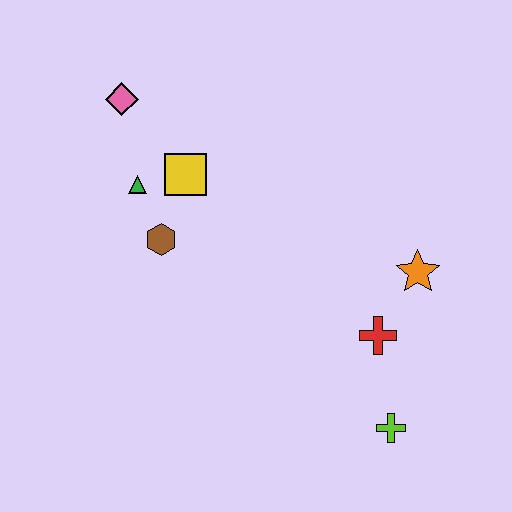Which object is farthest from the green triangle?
The lime cross is farthest from the green triangle.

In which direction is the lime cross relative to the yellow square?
The lime cross is below the yellow square.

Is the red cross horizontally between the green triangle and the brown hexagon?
No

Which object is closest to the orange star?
The red cross is closest to the orange star.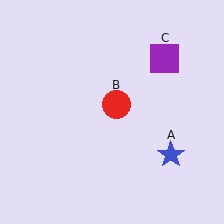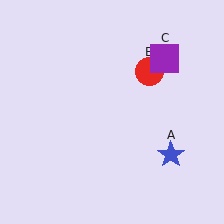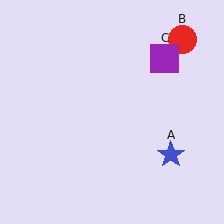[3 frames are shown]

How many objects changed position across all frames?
1 object changed position: red circle (object B).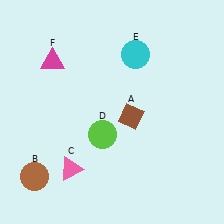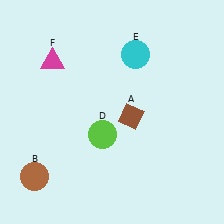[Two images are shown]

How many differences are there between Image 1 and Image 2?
There is 1 difference between the two images.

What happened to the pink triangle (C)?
The pink triangle (C) was removed in Image 2. It was in the bottom-left area of Image 1.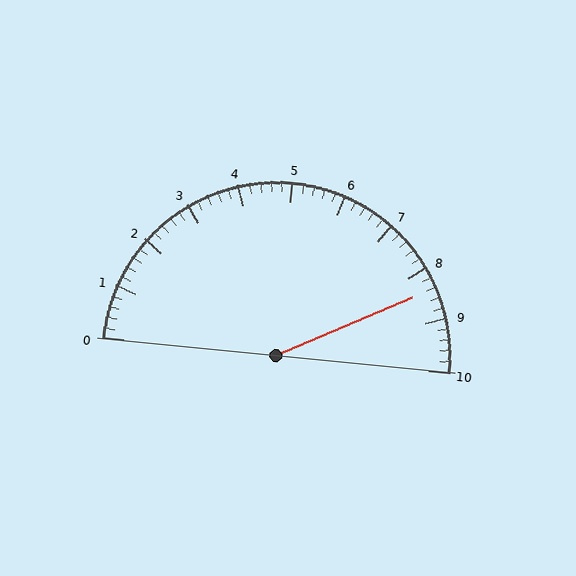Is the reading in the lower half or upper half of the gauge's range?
The reading is in the upper half of the range (0 to 10).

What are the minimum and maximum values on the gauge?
The gauge ranges from 0 to 10.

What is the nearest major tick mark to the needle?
The nearest major tick mark is 8.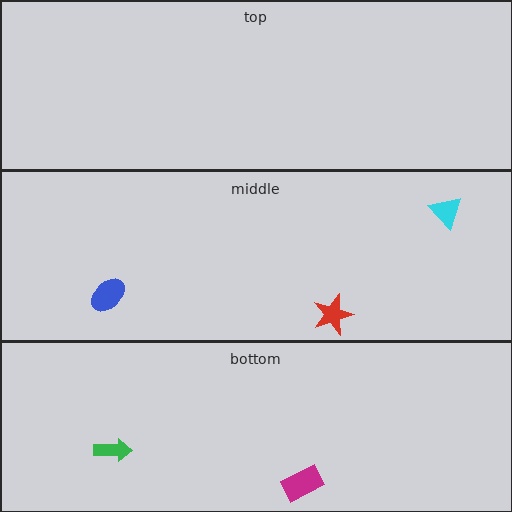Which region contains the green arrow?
The bottom region.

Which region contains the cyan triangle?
The middle region.